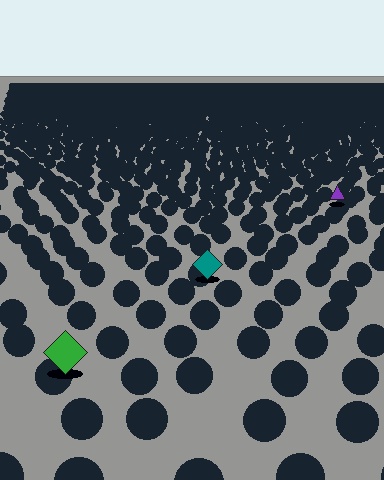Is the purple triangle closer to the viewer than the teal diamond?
No. The teal diamond is closer — you can tell from the texture gradient: the ground texture is coarser near it.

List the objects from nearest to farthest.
From nearest to farthest: the green diamond, the teal diamond, the purple triangle.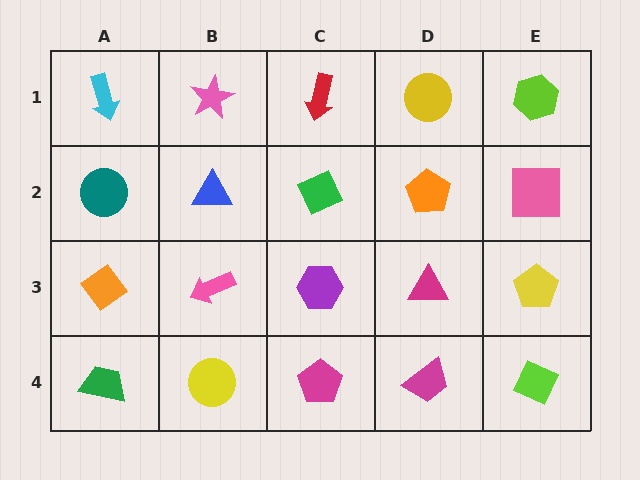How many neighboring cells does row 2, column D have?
4.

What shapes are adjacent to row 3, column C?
A green diamond (row 2, column C), a magenta pentagon (row 4, column C), a pink arrow (row 3, column B), a magenta triangle (row 3, column D).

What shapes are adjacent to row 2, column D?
A yellow circle (row 1, column D), a magenta triangle (row 3, column D), a green diamond (row 2, column C), a pink square (row 2, column E).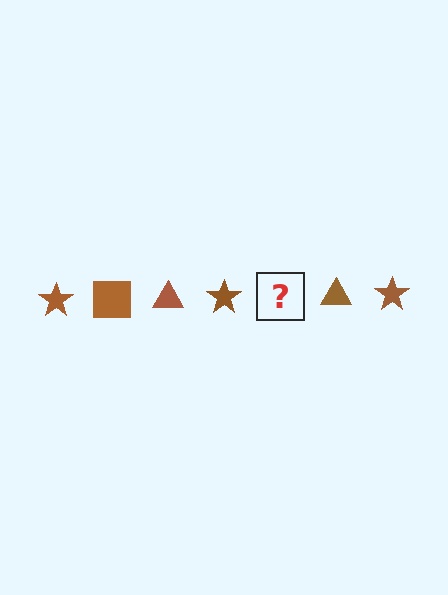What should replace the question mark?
The question mark should be replaced with a brown square.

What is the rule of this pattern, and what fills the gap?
The rule is that the pattern cycles through star, square, triangle shapes in brown. The gap should be filled with a brown square.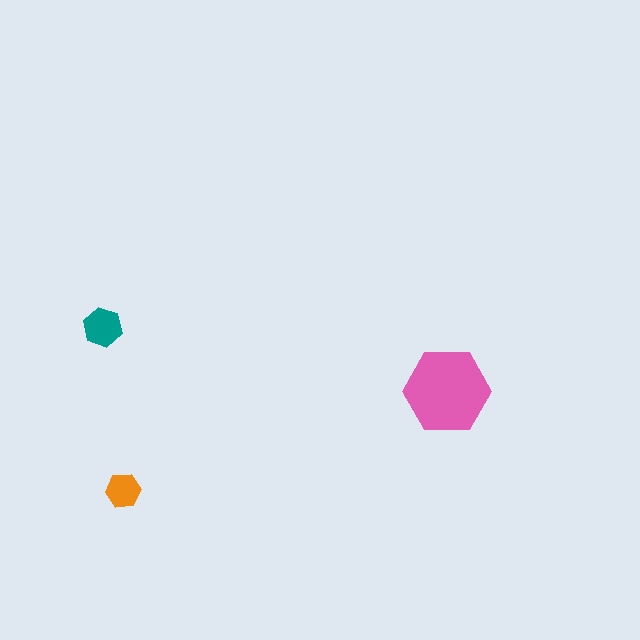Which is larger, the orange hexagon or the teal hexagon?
The teal one.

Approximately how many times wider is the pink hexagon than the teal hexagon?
About 2 times wider.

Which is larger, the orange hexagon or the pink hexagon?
The pink one.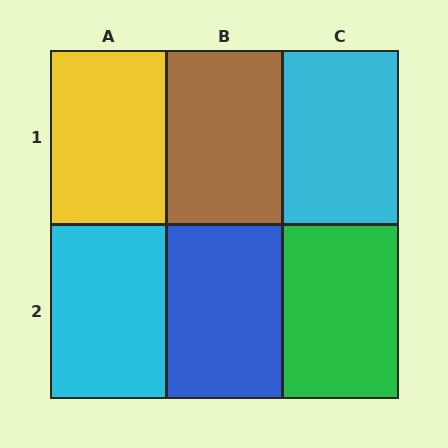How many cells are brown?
1 cell is brown.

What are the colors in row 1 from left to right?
Yellow, brown, cyan.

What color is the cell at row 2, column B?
Blue.